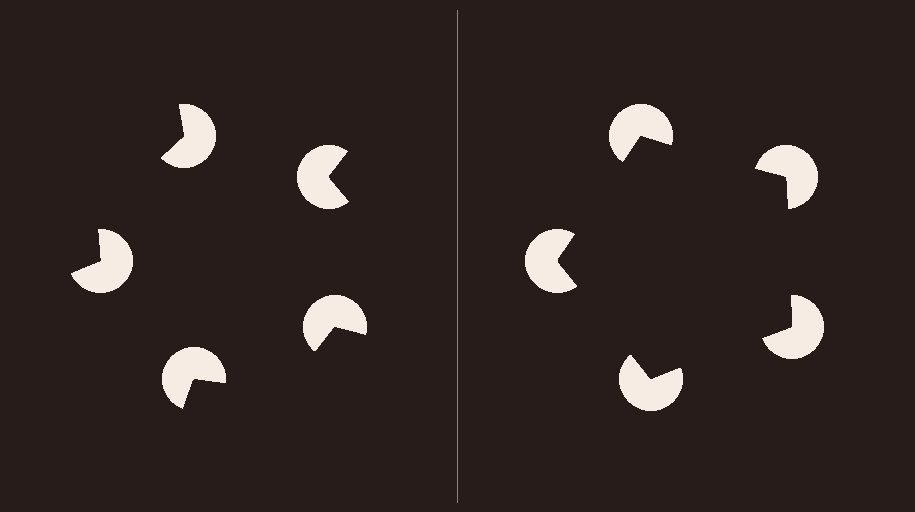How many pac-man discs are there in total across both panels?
10 — 5 on each side.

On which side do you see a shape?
An illusory pentagon appears on the right side. On the left side the wedge cuts are rotated, so no coherent shape forms.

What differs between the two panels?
The pac-man discs are positioned identically on both sides; only the wedge orientations differ. On the right they align to a pentagon; on the left they are misaligned.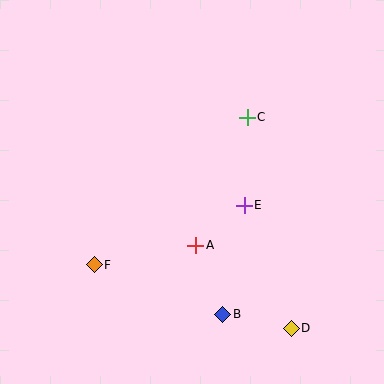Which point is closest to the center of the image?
Point A at (196, 245) is closest to the center.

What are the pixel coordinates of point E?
Point E is at (244, 205).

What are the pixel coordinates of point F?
Point F is at (94, 265).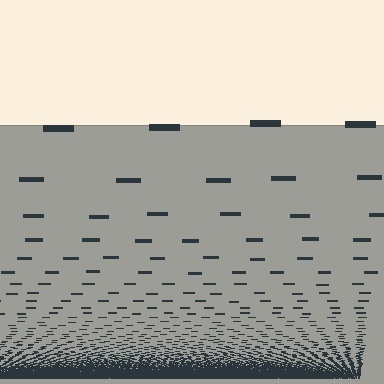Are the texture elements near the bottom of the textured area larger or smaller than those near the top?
Smaller. The gradient is inverted — elements near the bottom are smaller and denser.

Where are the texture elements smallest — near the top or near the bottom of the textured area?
Near the bottom.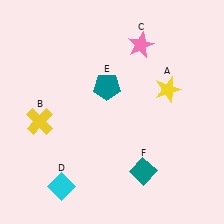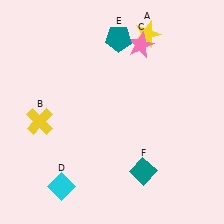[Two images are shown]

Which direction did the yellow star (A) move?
The yellow star (A) moved up.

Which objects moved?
The objects that moved are: the yellow star (A), the teal pentagon (E).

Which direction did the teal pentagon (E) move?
The teal pentagon (E) moved up.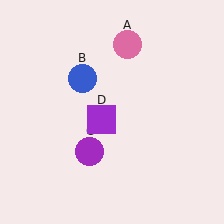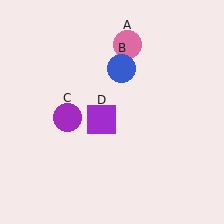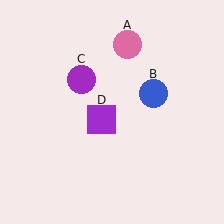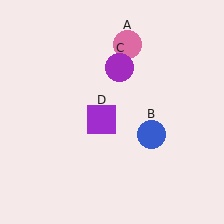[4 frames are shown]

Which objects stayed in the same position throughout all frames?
Pink circle (object A) and purple square (object D) remained stationary.